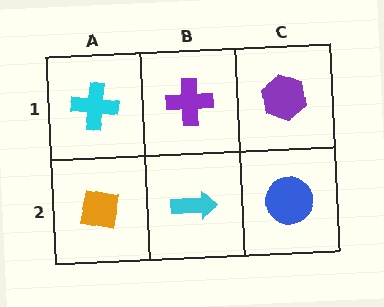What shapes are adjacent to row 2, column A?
A cyan cross (row 1, column A), a cyan arrow (row 2, column B).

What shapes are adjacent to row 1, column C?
A blue circle (row 2, column C), a purple cross (row 1, column B).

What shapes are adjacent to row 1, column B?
A cyan arrow (row 2, column B), a cyan cross (row 1, column A), a purple hexagon (row 1, column C).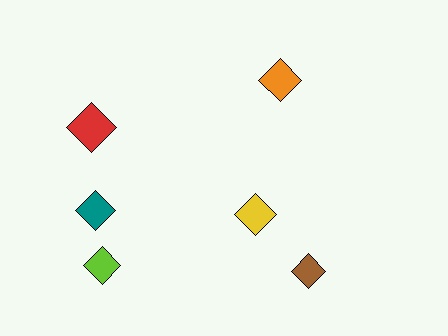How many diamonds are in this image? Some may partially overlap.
There are 6 diamonds.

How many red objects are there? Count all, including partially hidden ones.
There is 1 red object.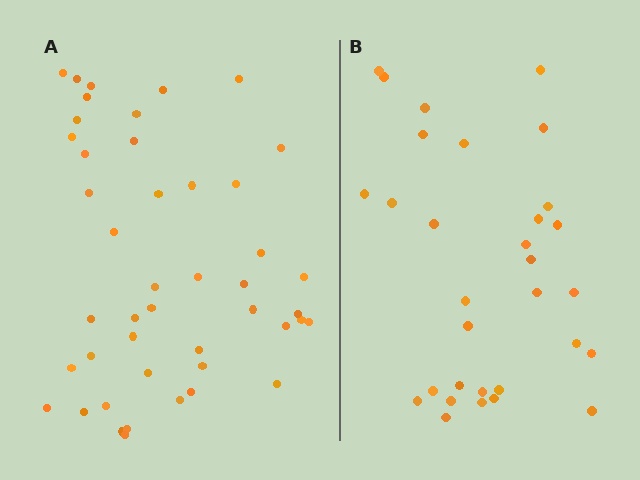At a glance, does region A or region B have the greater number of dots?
Region A (the left region) has more dots.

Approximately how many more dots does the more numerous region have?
Region A has approximately 15 more dots than region B.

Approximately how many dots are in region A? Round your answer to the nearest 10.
About 40 dots. (The exact count is 45, which rounds to 40.)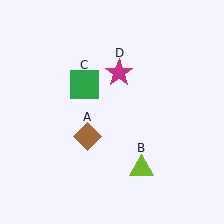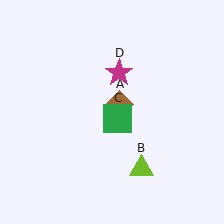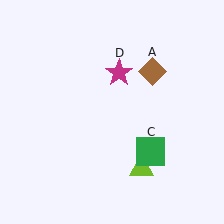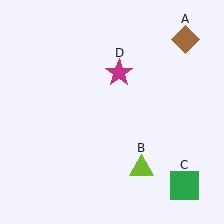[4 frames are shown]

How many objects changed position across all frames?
2 objects changed position: brown diamond (object A), green square (object C).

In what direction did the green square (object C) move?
The green square (object C) moved down and to the right.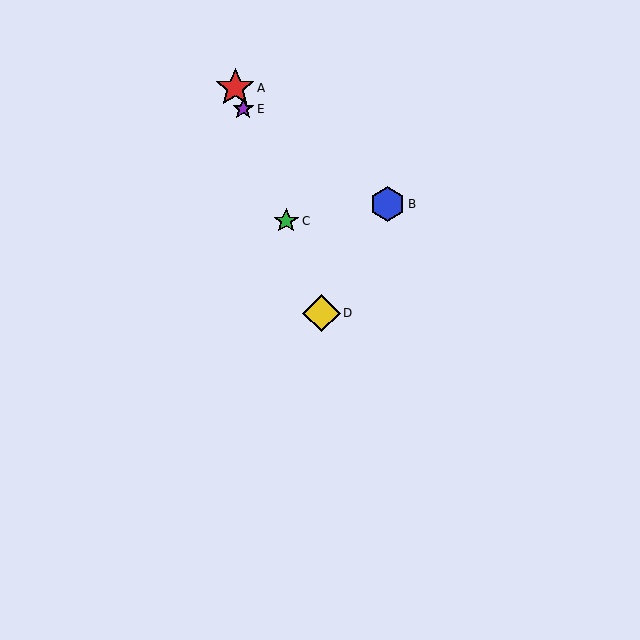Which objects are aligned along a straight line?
Objects A, C, D, E are aligned along a straight line.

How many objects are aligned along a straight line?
4 objects (A, C, D, E) are aligned along a straight line.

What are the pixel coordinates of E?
Object E is at (243, 109).